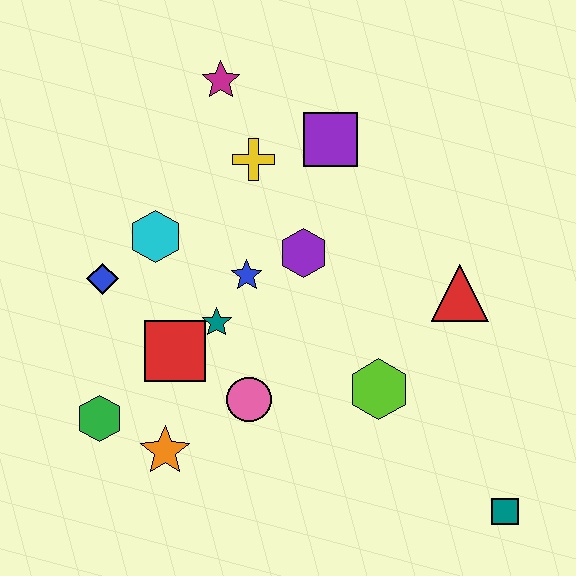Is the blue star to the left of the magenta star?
No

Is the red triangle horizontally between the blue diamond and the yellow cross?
No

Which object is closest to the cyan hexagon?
The blue diamond is closest to the cyan hexagon.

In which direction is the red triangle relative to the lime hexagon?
The red triangle is above the lime hexagon.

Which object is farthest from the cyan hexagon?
The teal square is farthest from the cyan hexagon.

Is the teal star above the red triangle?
No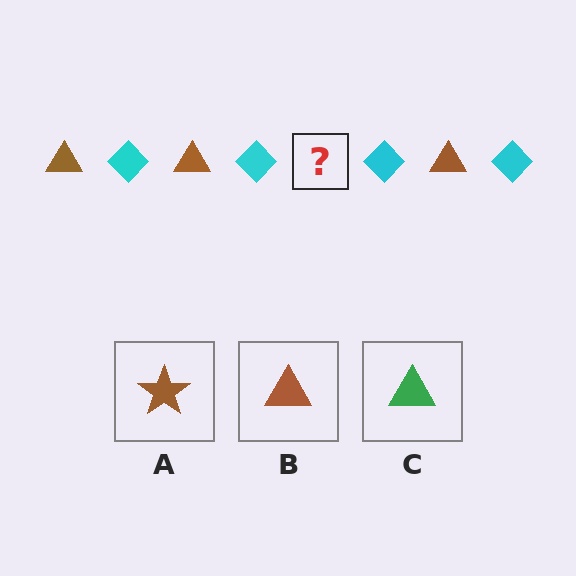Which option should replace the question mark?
Option B.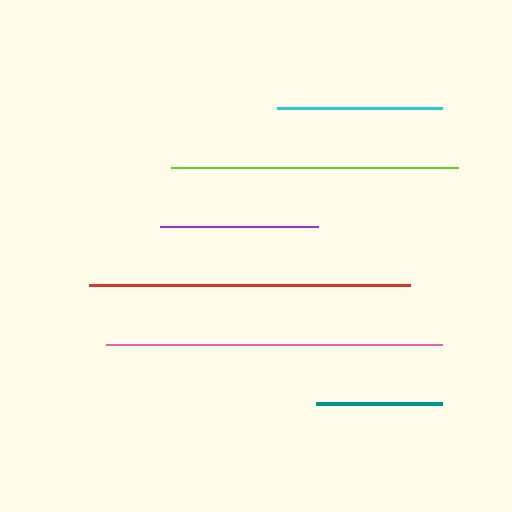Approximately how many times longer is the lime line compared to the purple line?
The lime line is approximately 1.8 times the length of the purple line.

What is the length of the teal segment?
The teal segment is approximately 126 pixels long.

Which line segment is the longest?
The pink line is the longest at approximately 336 pixels.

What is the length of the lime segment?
The lime segment is approximately 287 pixels long.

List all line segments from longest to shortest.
From longest to shortest: pink, red, lime, cyan, purple, teal.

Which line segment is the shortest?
The teal line is the shortest at approximately 126 pixels.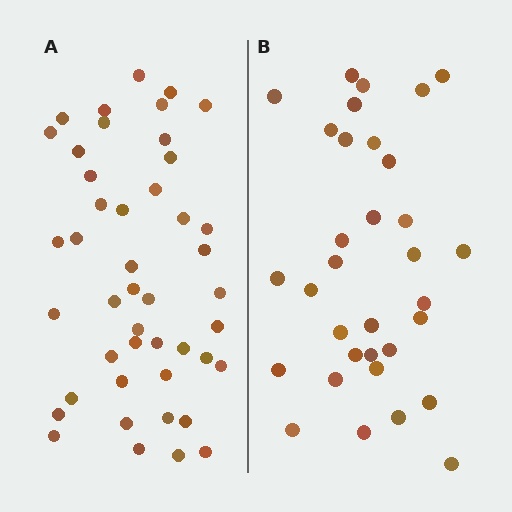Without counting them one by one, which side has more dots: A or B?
Region A (the left region) has more dots.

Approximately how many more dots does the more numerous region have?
Region A has roughly 12 or so more dots than region B.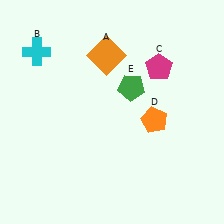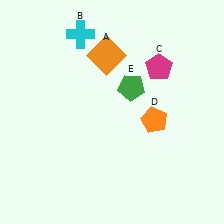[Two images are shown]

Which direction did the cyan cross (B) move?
The cyan cross (B) moved right.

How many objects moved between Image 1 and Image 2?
1 object moved between the two images.